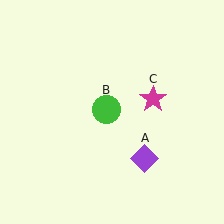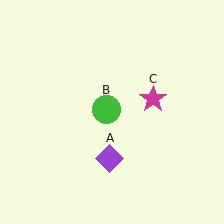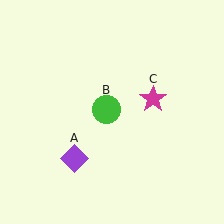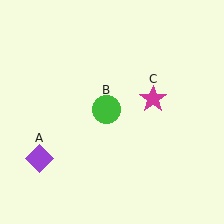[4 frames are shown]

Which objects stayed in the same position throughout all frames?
Green circle (object B) and magenta star (object C) remained stationary.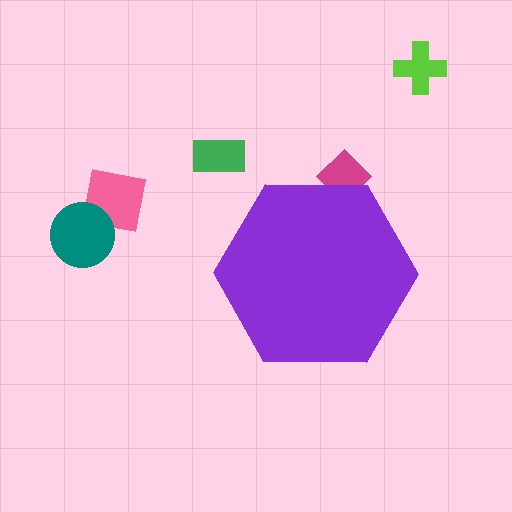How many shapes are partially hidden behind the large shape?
1 shape is partially hidden.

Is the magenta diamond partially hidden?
Yes, the magenta diamond is partially hidden behind the purple hexagon.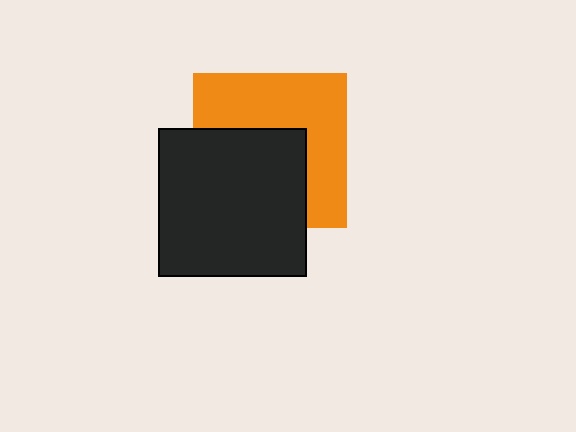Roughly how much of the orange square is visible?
About half of it is visible (roughly 52%).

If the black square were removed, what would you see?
You would see the complete orange square.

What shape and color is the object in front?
The object in front is a black square.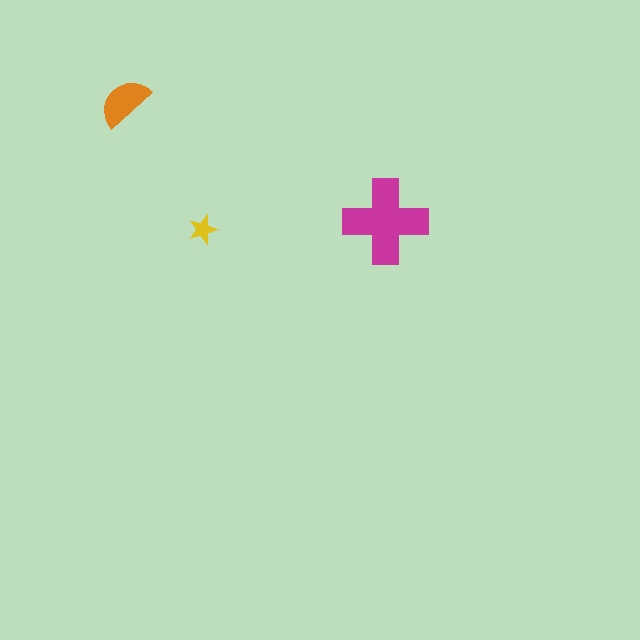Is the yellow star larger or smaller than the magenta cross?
Smaller.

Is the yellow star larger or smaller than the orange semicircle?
Smaller.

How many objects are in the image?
There are 3 objects in the image.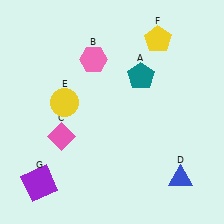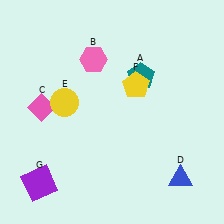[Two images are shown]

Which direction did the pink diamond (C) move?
The pink diamond (C) moved up.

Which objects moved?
The objects that moved are: the pink diamond (C), the yellow pentagon (F).